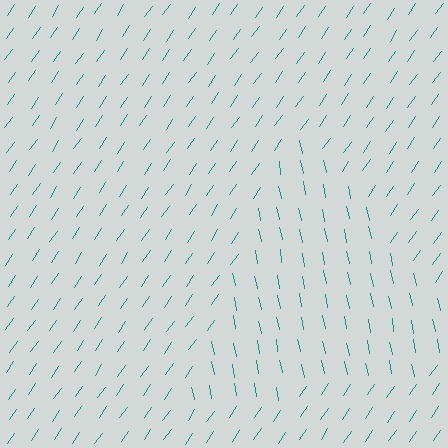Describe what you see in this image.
The image is filled with small teal line segments. A triangle region in the image has lines oriented differently from the surrounding lines, creating a visible texture boundary.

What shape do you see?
I see a triangle.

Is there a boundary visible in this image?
Yes, there is a texture boundary formed by a change in line orientation.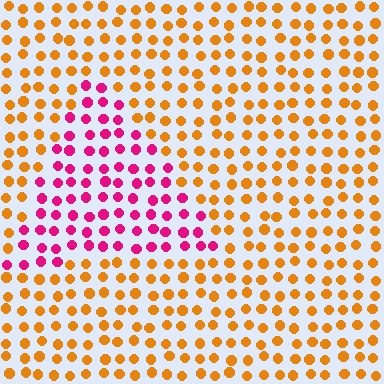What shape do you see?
I see a triangle.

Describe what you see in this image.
The image is filled with small orange elements in a uniform arrangement. A triangle-shaped region is visible where the elements are tinted to a slightly different hue, forming a subtle color boundary.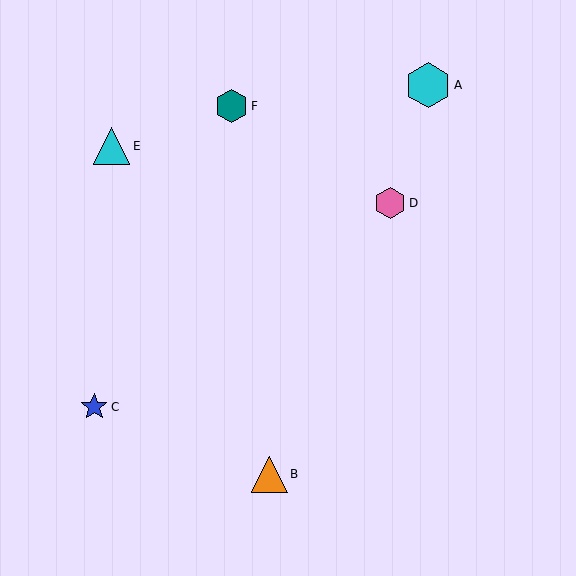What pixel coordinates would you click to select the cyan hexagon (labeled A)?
Click at (428, 85) to select the cyan hexagon A.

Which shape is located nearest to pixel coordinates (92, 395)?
The blue star (labeled C) at (94, 407) is nearest to that location.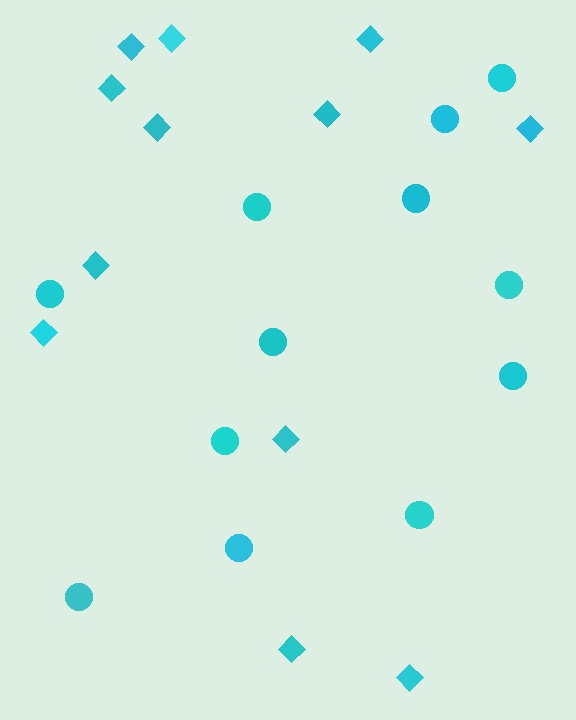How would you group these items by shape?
There are 2 groups: one group of circles (12) and one group of diamonds (12).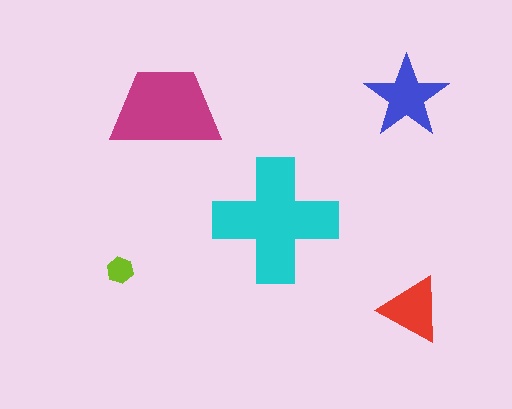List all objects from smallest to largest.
The lime hexagon, the red triangle, the blue star, the magenta trapezoid, the cyan cross.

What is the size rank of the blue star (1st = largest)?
3rd.